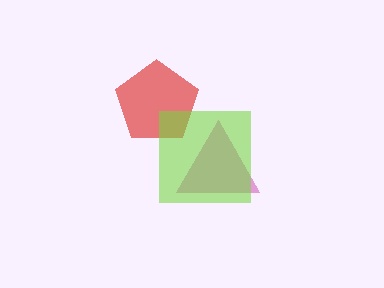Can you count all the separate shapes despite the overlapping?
Yes, there are 3 separate shapes.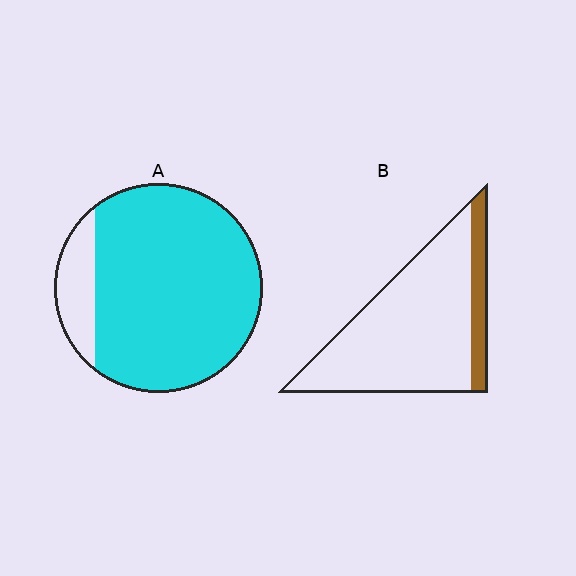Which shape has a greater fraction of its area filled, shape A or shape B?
Shape A.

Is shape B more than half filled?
No.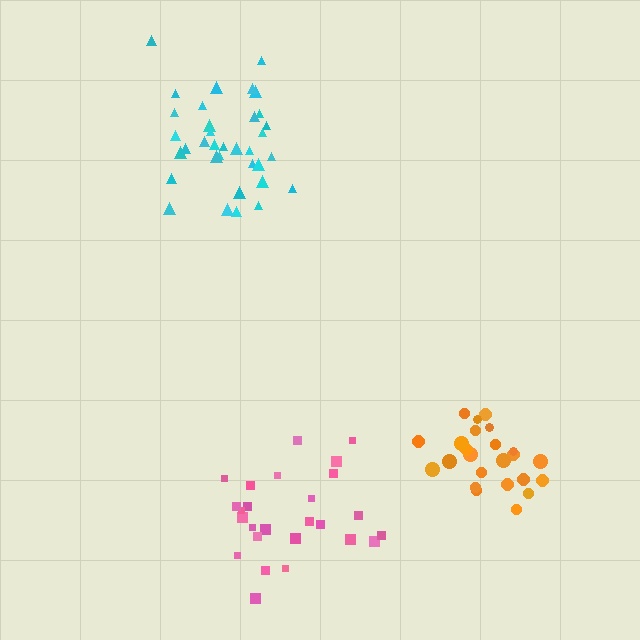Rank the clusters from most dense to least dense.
orange, cyan, pink.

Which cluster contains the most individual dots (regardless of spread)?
Cyan (35).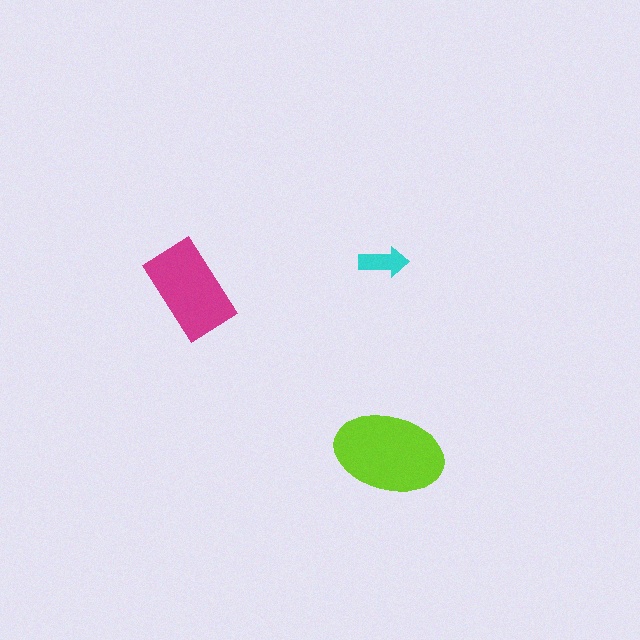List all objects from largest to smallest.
The lime ellipse, the magenta rectangle, the cyan arrow.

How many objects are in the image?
There are 3 objects in the image.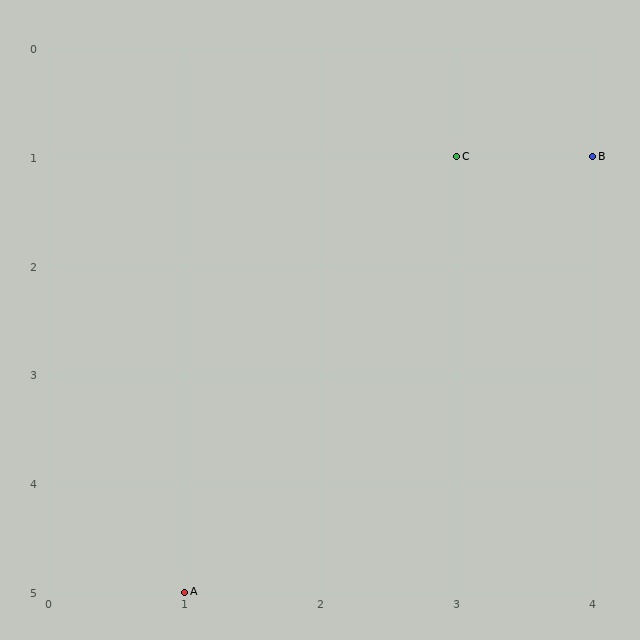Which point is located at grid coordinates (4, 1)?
Point B is at (4, 1).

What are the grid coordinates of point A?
Point A is at grid coordinates (1, 5).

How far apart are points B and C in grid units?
Points B and C are 1 column apart.